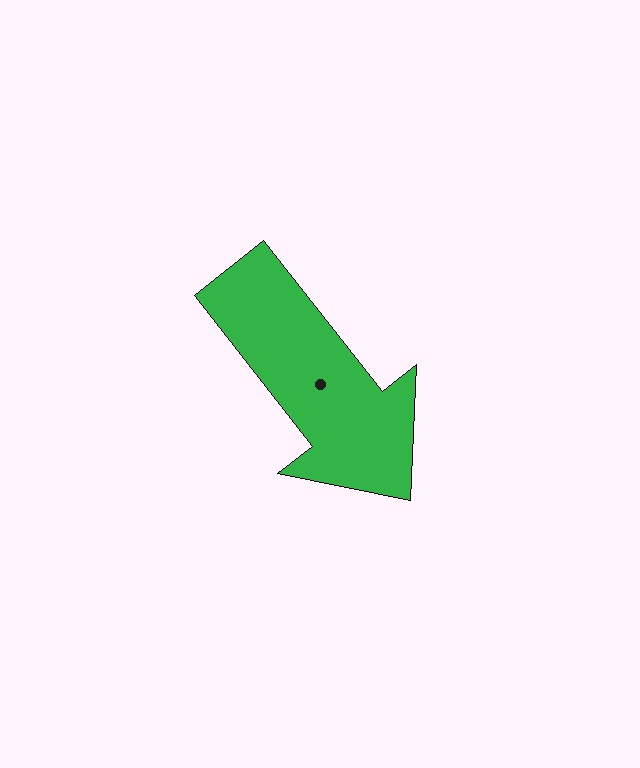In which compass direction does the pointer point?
Southeast.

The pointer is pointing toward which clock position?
Roughly 5 o'clock.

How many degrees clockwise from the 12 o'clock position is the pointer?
Approximately 142 degrees.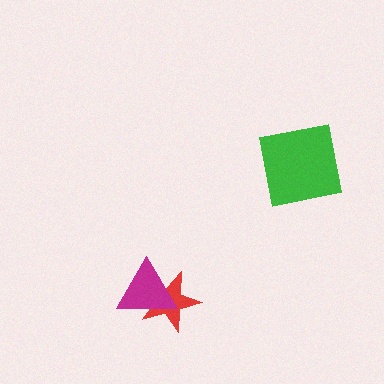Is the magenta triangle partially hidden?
No, no other shape covers it.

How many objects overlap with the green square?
0 objects overlap with the green square.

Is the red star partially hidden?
Yes, it is partially covered by another shape.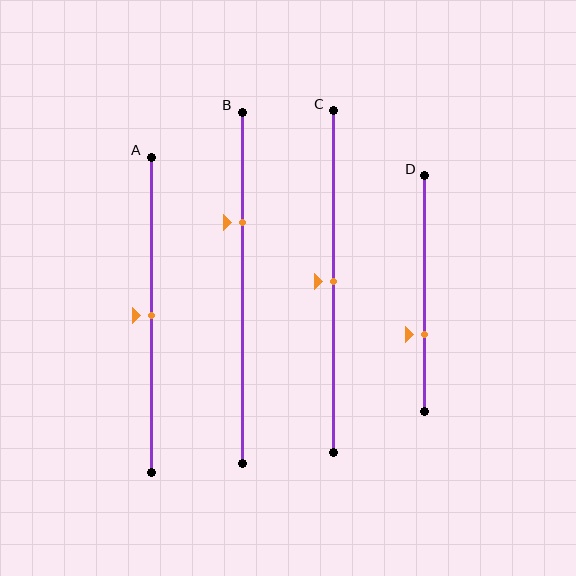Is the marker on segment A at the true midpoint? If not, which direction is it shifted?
Yes, the marker on segment A is at the true midpoint.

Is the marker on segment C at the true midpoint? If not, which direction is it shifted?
Yes, the marker on segment C is at the true midpoint.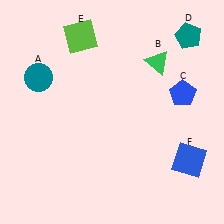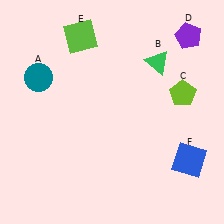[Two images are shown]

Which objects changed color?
C changed from blue to lime. D changed from teal to purple.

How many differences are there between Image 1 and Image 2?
There are 2 differences between the two images.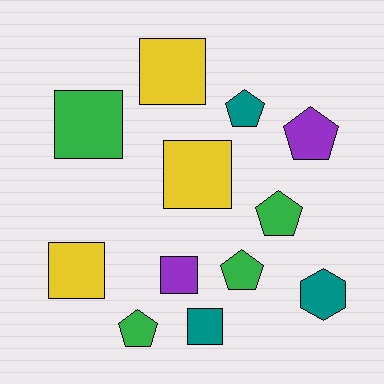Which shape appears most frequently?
Square, with 6 objects.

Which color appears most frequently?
Green, with 4 objects.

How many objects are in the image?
There are 12 objects.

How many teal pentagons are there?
There is 1 teal pentagon.